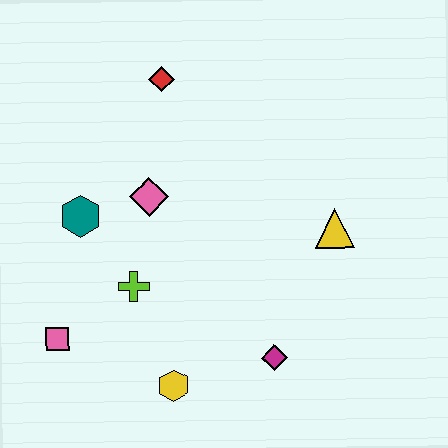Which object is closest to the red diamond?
The pink diamond is closest to the red diamond.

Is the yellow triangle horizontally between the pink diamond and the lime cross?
No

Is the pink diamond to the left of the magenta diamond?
Yes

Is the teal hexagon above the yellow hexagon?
Yes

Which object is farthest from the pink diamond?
The magenta diamond is farthest from the pink diamond.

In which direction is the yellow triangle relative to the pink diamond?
The yellow triangle is to the right of the pink diamond.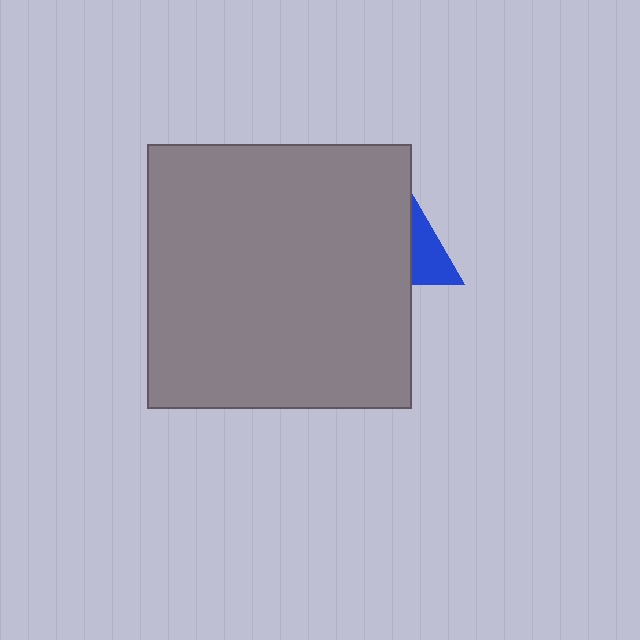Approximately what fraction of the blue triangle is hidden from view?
Roughly 67% of the blue triangle is hidden behind the gray square.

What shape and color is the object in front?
The object in front is a gray square.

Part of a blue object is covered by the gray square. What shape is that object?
It is a triangle.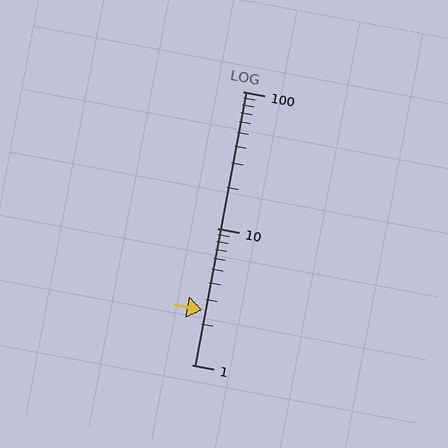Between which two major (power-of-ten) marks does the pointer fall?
The pointer is between 1 and 10.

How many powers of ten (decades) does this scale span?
The scale spans 2 decades, from 1 to 100.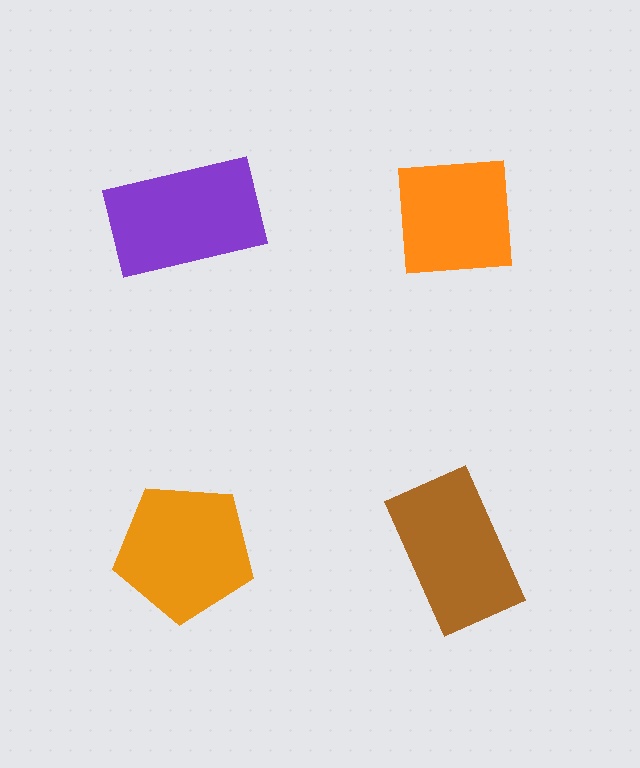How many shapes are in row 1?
2 shapes.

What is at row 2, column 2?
A brown rectangle.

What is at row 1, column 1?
A purple rectangle.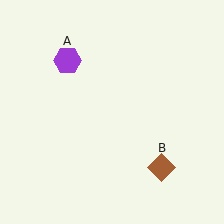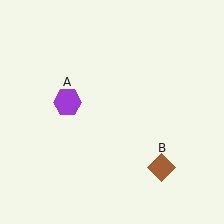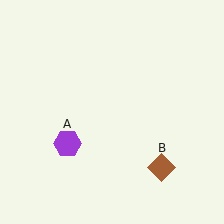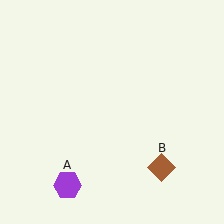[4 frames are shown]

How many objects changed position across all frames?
1 object changed position: purple hexagon (object A).